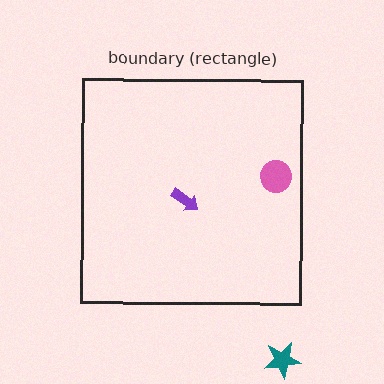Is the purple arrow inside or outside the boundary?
Inside.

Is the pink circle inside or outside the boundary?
Inside.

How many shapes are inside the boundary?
2 inside, 1 outside.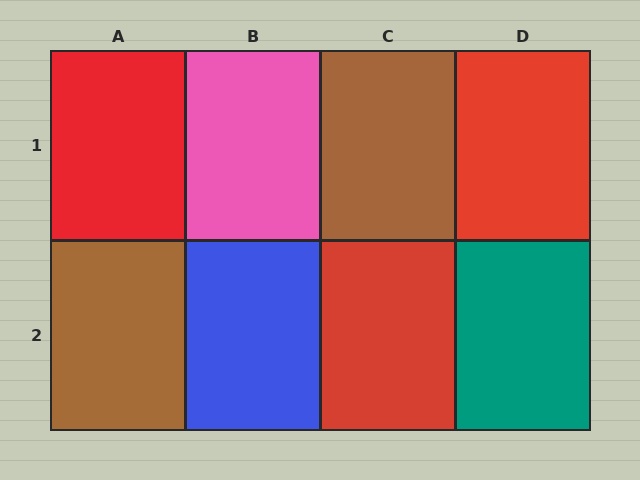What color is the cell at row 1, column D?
Red.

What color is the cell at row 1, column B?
Pink.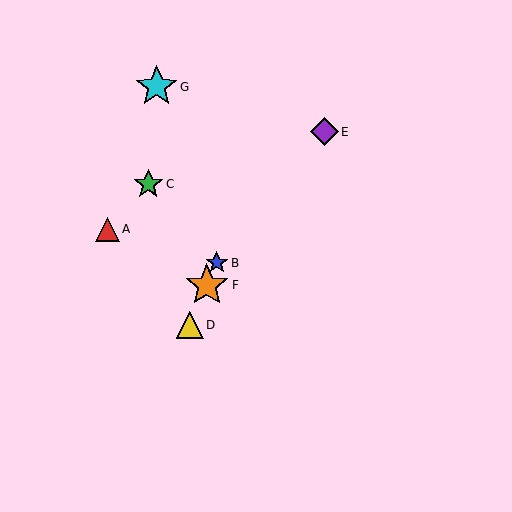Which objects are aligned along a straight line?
Objects B, D, F are aligned along a straight line.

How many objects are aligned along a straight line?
3 objects (B, D, F) are aligned along a straight line.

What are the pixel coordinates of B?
Object B is at (217, 263).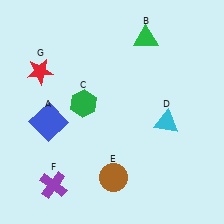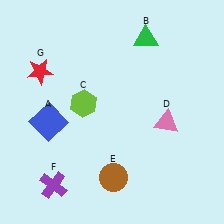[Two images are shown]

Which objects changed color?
C changed from green to lime. D changed from cyan to pink.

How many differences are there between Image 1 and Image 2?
There are 2 differences between the two images.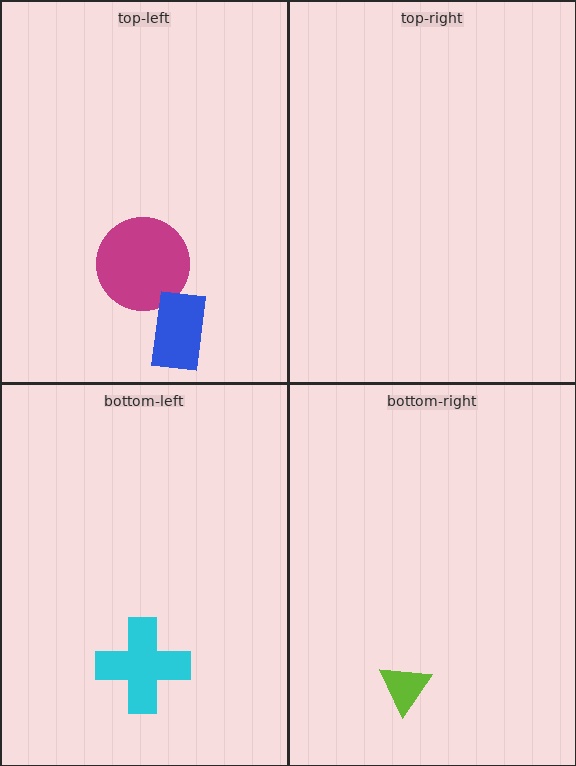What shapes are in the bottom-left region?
The cyan cross.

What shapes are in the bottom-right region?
The lime triangle.